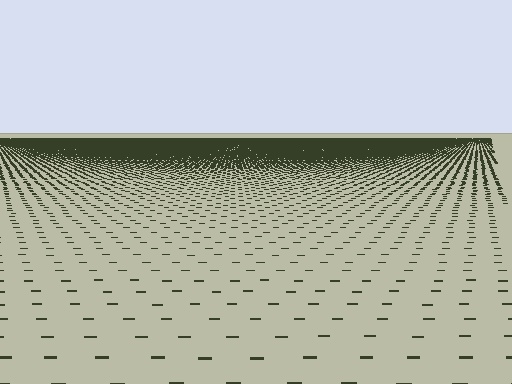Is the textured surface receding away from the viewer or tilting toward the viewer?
The surface is receding away from the viewer. Texture elements get smaller and denser toward the top.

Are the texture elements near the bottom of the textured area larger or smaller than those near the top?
Larger. Near the bottom, elements are closer to the viewer and appear at a bigger on-screen size.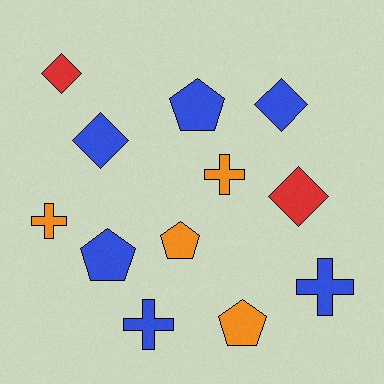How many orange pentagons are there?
There are 2 orange pentagons.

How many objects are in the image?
There are 12 objects.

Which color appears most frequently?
Blue, with 6 objects.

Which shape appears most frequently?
Pentagon, with 4 objects.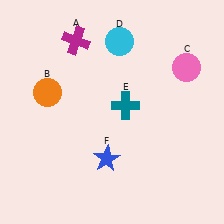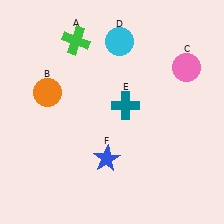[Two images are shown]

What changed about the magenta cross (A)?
In Image 1, A is magenta. In Image 2, it changed to green.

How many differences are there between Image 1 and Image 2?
There is 1 difference between the two images.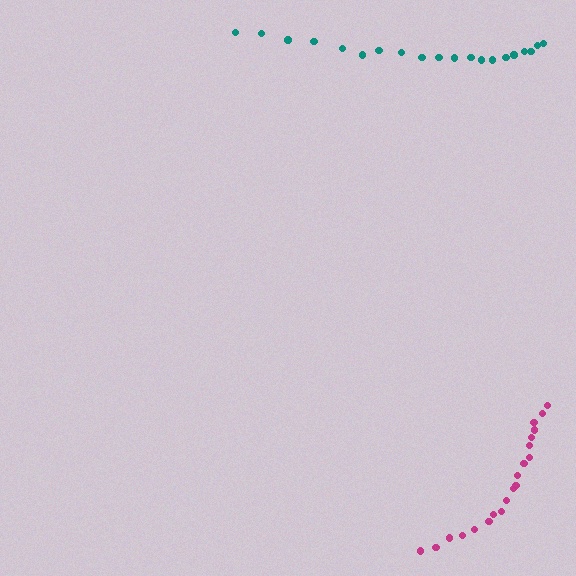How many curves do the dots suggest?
There are 2 distinct paths.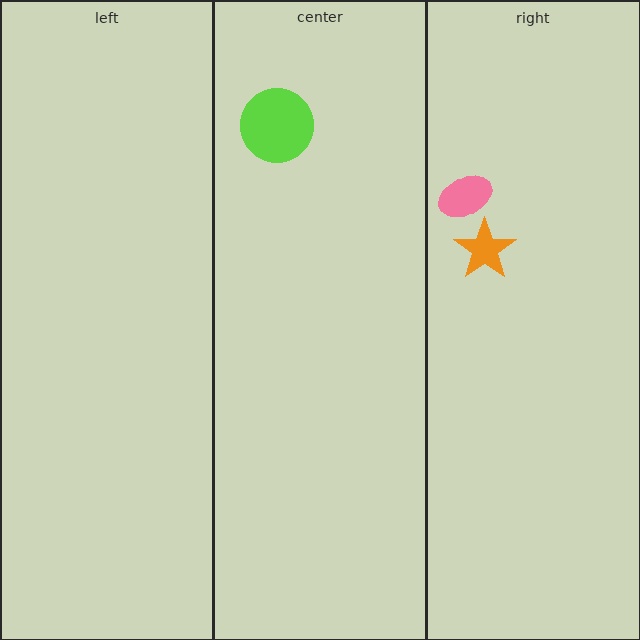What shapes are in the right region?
The orange star, the pink ellipse.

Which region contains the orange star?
The right region.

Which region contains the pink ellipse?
The right region.